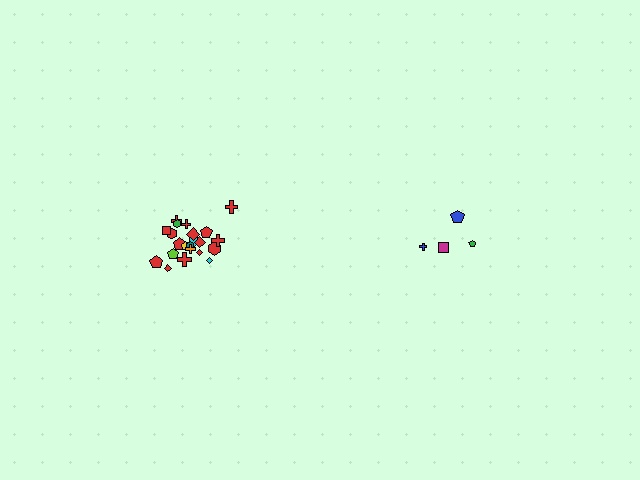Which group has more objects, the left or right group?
The left group.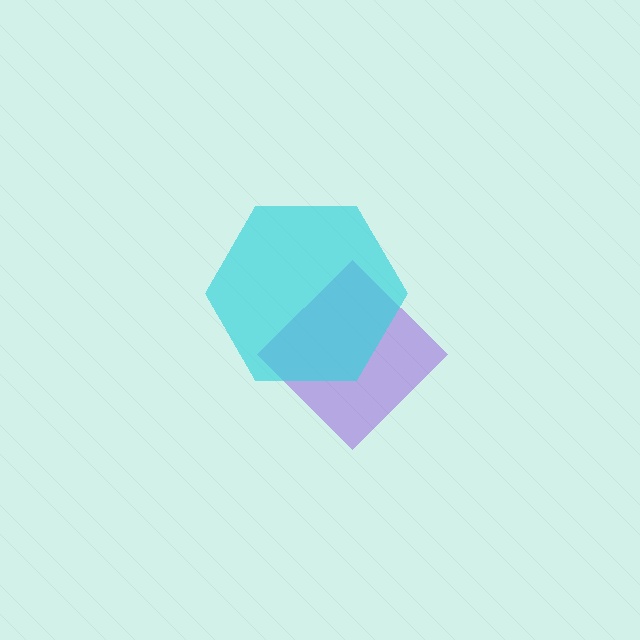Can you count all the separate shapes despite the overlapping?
Yes, there are 2 separate shapes.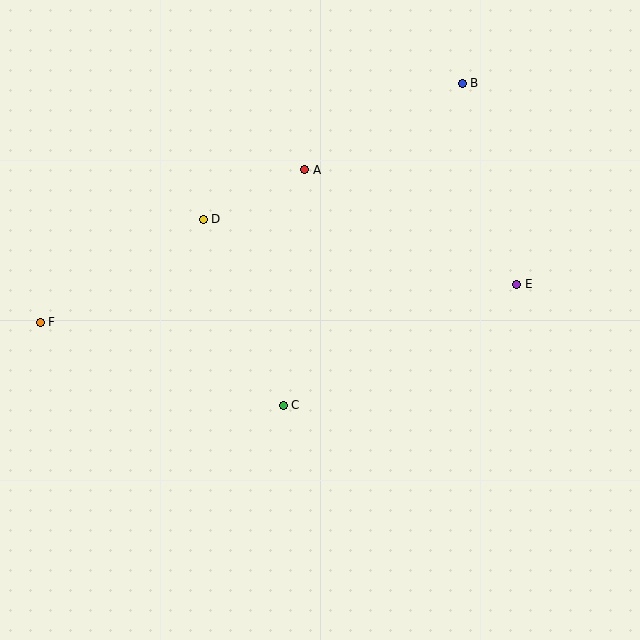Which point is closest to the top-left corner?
Point D is closest to the top-left corner.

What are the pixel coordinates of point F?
Point F is at (40, 322).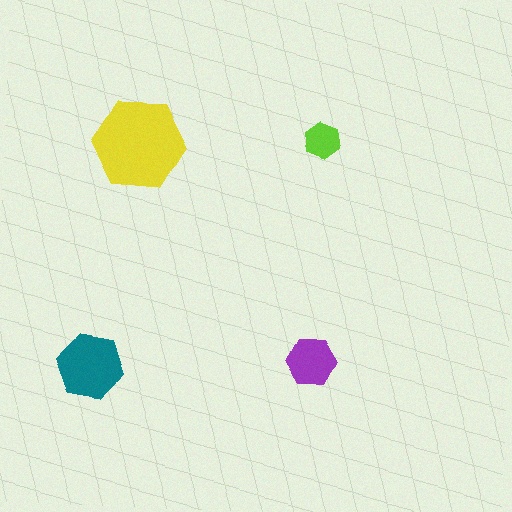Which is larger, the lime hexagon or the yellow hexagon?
The yellow one.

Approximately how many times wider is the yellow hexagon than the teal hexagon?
About 1.5 times wider.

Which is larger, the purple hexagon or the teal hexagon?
The teal one.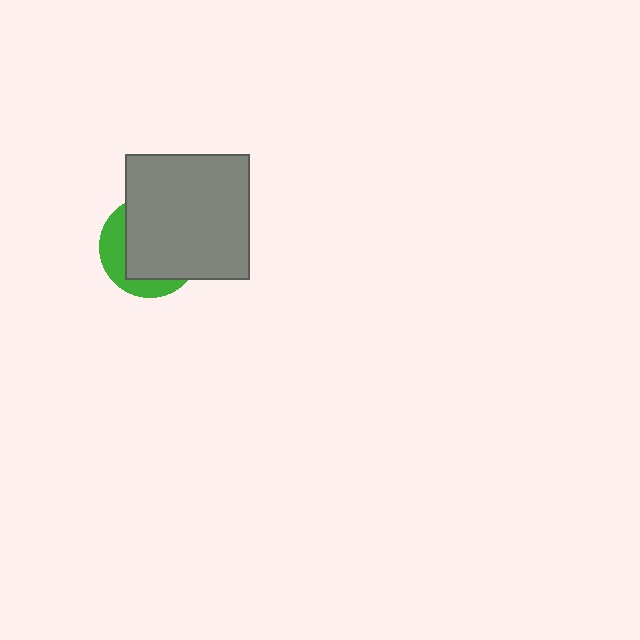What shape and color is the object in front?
The object in front is a gray square.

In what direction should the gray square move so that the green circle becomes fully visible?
The gray square should move toward the upper-right. That is the shortest direction to clear the overlap and leave the green circle fully visible.